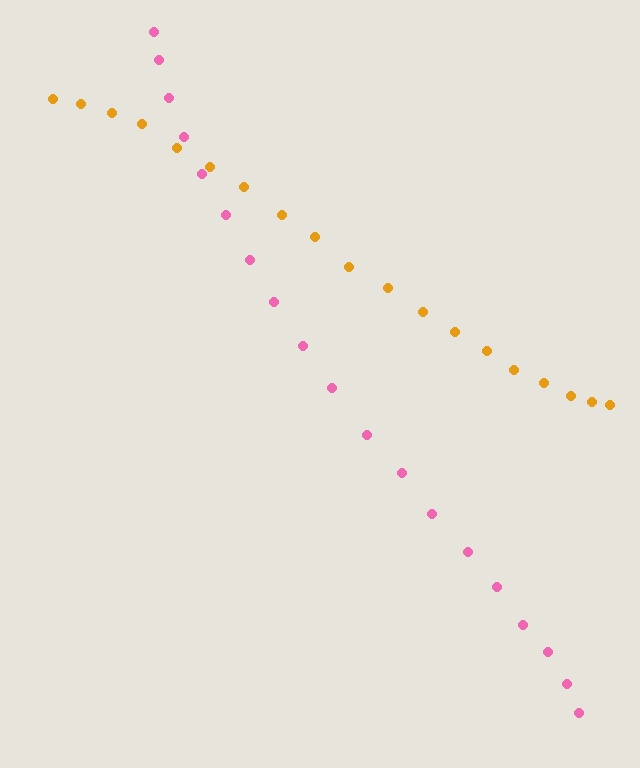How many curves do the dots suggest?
There are 2 distinct paths.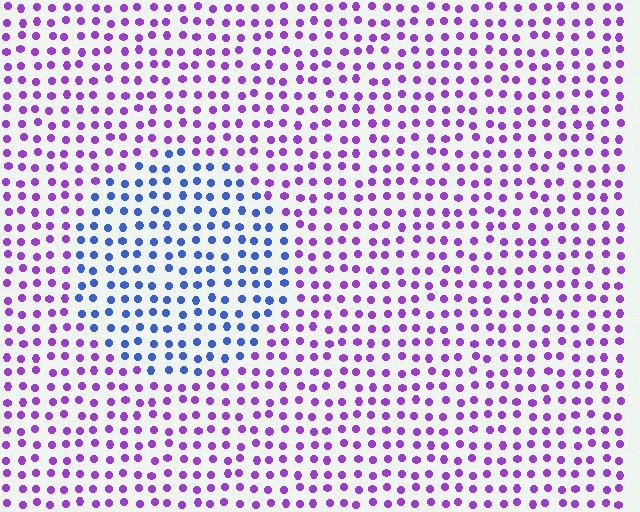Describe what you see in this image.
The image is filled with small purple elements in a uniform arrangement. A circle-shaped region is visible where the elements are tinted to a slightly different hue, forming a subtle color boundary.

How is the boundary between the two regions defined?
The boundary is defined purely by a slight shift in hue (about 53 degrees). Spacing, size, and orientation are identical on both sides.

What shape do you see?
I see a circle.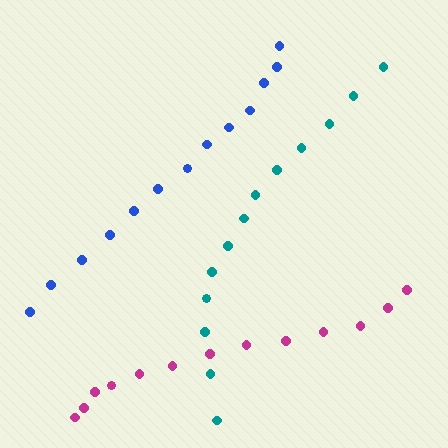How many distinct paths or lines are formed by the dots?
There are 3 distinct paths.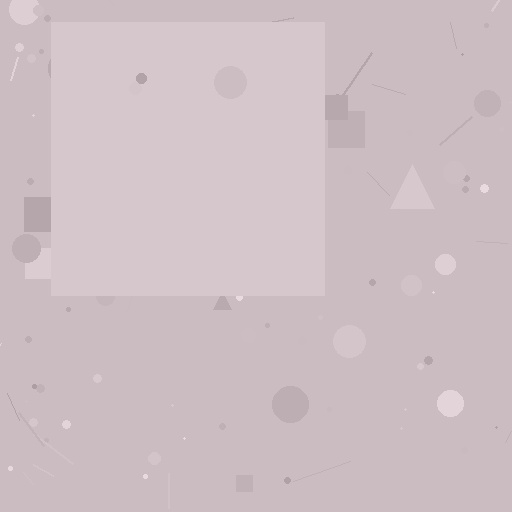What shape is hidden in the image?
A square is hidden in the image.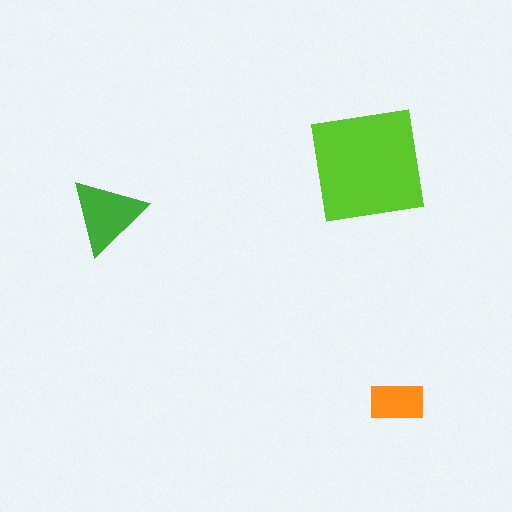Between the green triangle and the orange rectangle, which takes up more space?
The green triangle.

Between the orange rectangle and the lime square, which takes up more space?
The lime square.